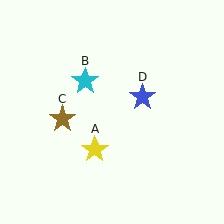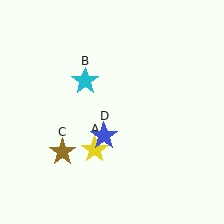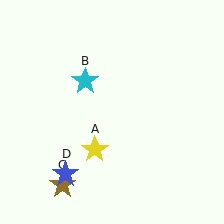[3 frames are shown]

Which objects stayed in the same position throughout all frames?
Yellow star (object A) and cyan star (object B) remained stationary.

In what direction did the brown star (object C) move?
The brown star (object C) moved down.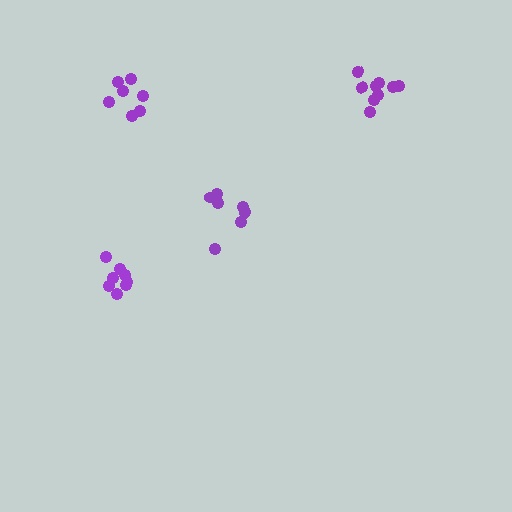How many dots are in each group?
Group 1: 7 dots, Group 2: 9 dots, Group 3: 8 dots, Group 4: 8 dots (32 total).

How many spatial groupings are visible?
There are 4 spatial groupings.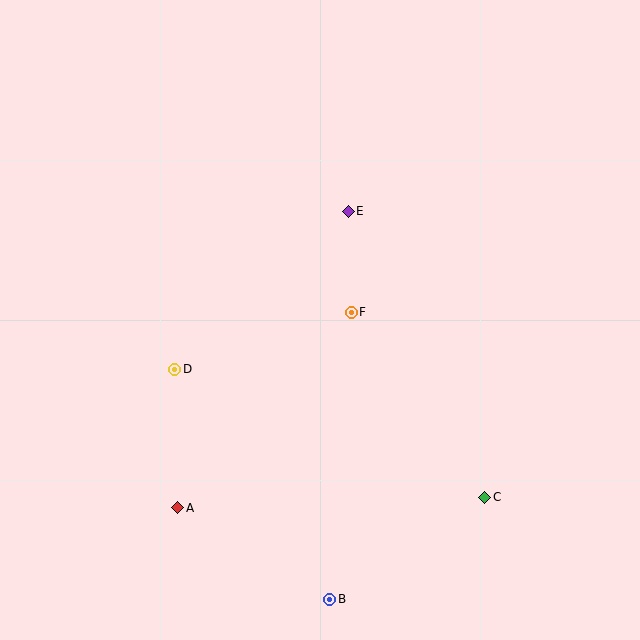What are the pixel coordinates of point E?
Point E is at (348, 211).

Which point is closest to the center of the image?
Point F at (351, 312) is closest to the center.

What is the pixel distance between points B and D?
The distance between B and D is 277 pixels.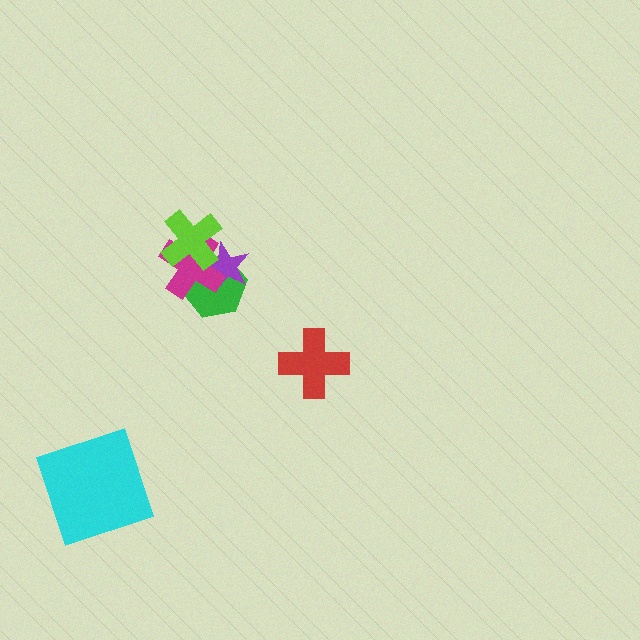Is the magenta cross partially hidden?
Yes, it is partially covered by another shape.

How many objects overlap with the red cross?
0 objects overlap with the red cross.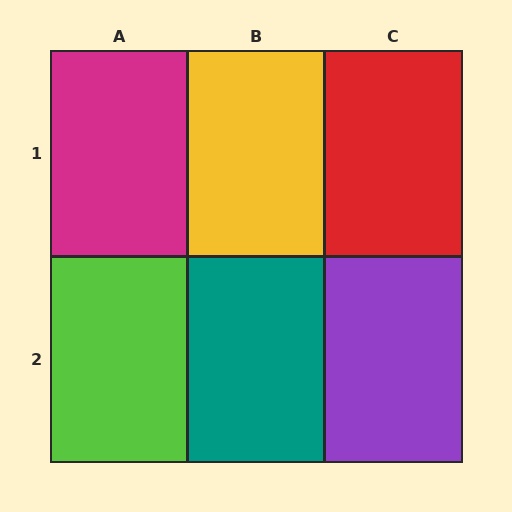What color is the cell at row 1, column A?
Magenta.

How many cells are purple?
1 cell is purple.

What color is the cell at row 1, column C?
Red.